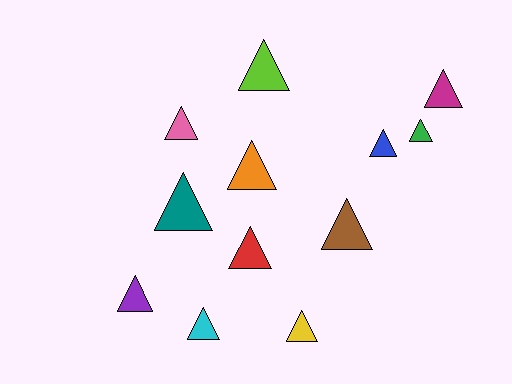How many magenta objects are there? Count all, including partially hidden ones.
There is 1 magenta object.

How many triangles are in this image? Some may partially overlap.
There are 12 triangles.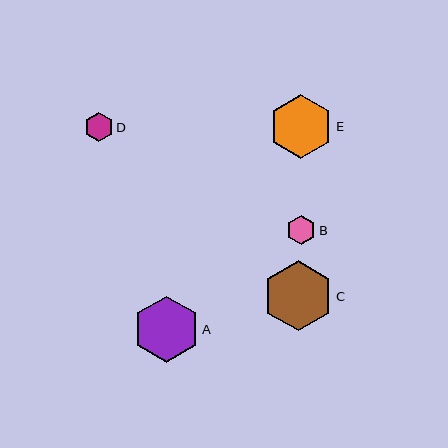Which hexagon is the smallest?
Hexagon D is the smallest with a size of approximately 29 pixels.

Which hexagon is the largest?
Hexagon C is the largest with a size of approximately 69 pixels.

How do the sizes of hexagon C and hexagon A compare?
Hexagon C and hexagon A are approximately the same size.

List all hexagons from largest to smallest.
From largest to smallest: C, A, E, B, D.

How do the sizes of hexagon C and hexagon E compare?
Hexagon C and hexagon E are approximately the same size.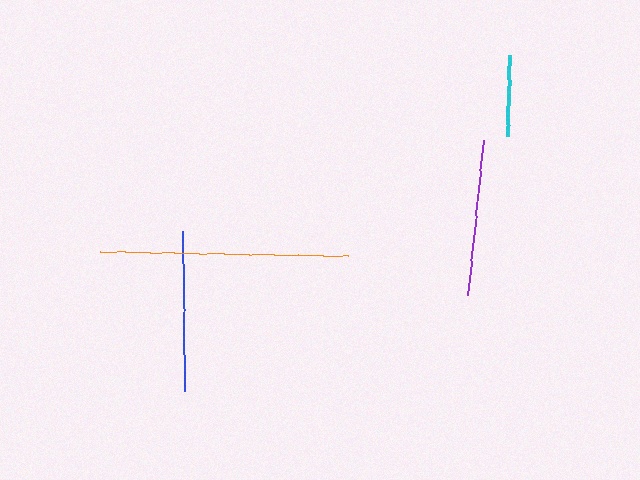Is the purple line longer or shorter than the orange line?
The orange line is longer than the purple line.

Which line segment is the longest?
The orange line is the longest at approximately 248 pixels.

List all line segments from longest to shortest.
From longest to shortest: orange, blue, purple, cyan.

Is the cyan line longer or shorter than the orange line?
The orange line is longer than the cyan line.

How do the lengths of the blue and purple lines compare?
The blue and purple lines are approximately the same length.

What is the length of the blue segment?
The blue segment is approximately 161 pixels long.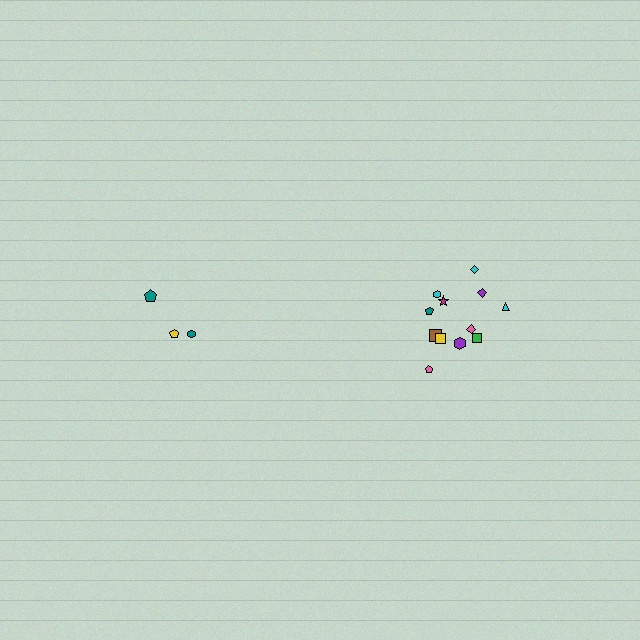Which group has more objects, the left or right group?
The right group.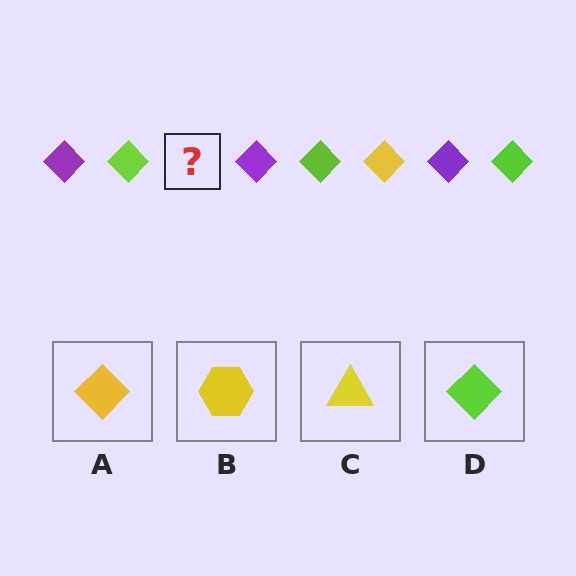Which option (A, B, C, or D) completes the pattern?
A.